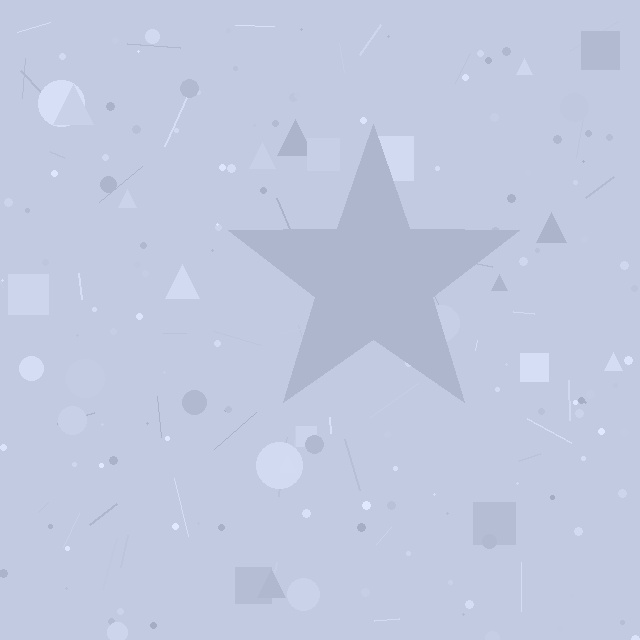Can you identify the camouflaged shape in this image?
The camouflaged shape is a star.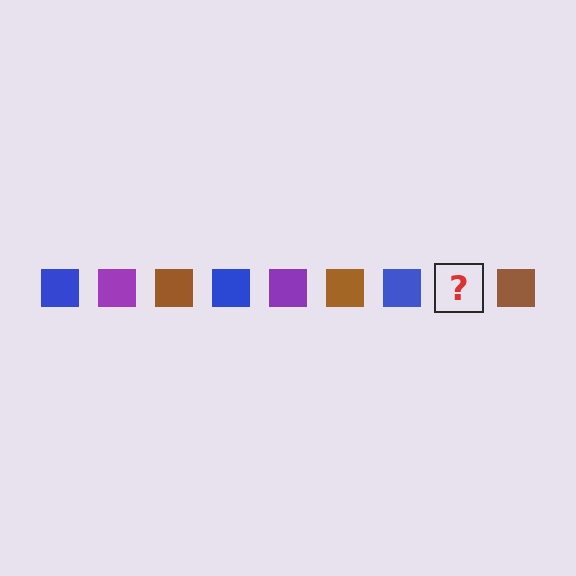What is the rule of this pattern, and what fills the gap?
The rule is that the pattern cycles through blue, purple, brown squares. The gap should be filled with a purple square.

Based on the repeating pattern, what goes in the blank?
The blank should be a purple square.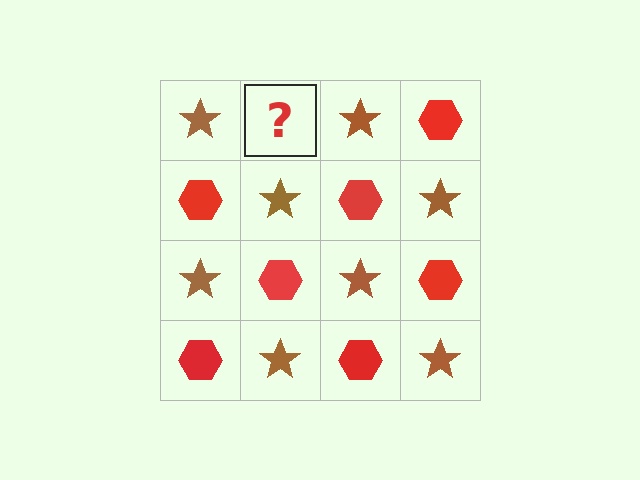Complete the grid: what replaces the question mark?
The question mark should be replaced with a red hexagon.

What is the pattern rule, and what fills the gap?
The rule is that it alternates brown star and red hexagon in a checkerboard pattern. The gap should be filled with a red hexagon.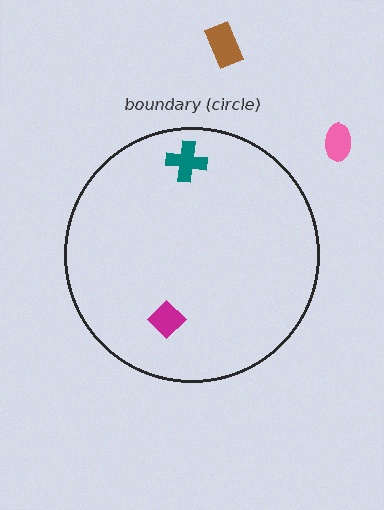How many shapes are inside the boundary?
2 inside, 2 outside.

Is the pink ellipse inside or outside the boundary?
Outside.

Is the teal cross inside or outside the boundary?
Inside.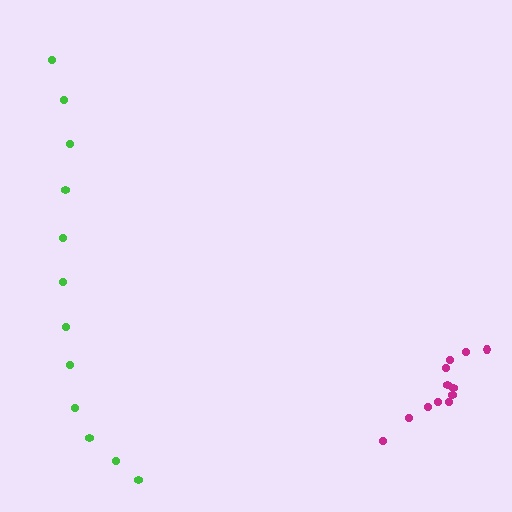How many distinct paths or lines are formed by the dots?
There are 2 distinct paths.